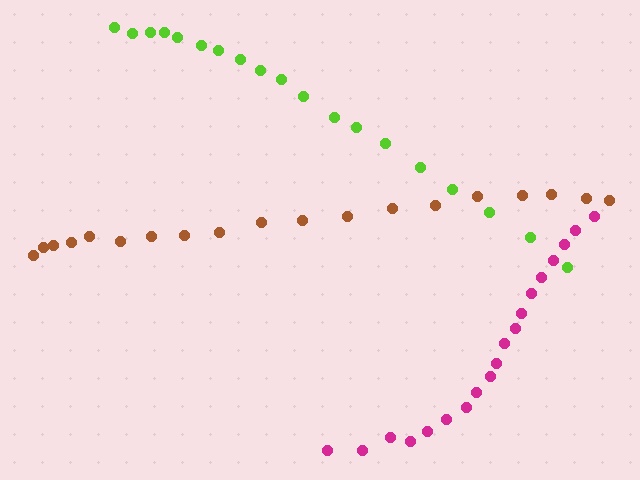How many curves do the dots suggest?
There are 3 distinct paths.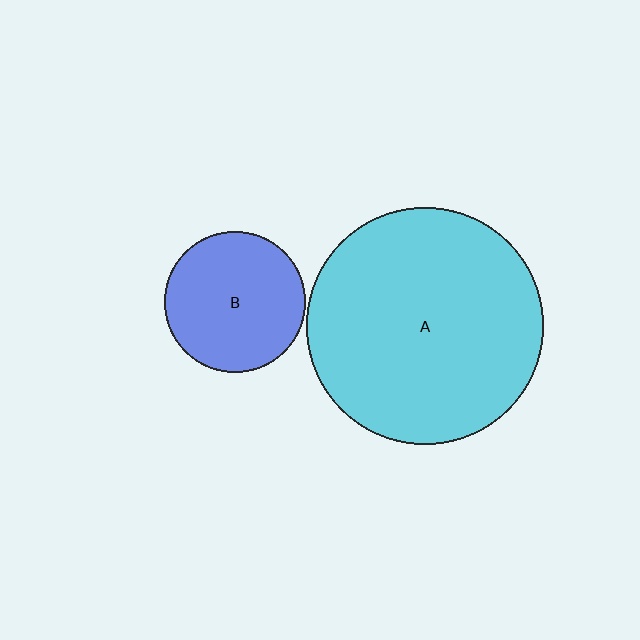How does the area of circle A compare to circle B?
Approximately 2.8 times.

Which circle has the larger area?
Circle A (cyan).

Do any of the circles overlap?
No, none of the circles overlap.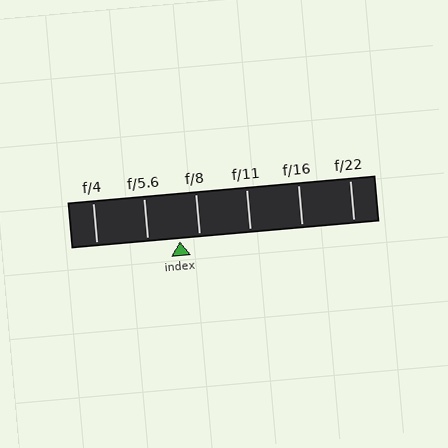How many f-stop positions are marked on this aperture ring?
There are 6 f-stop positions marked.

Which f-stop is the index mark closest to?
The index mark is closest to f/8.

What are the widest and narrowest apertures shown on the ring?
The widest aperture shown is f/4 and the narrowest is f/22.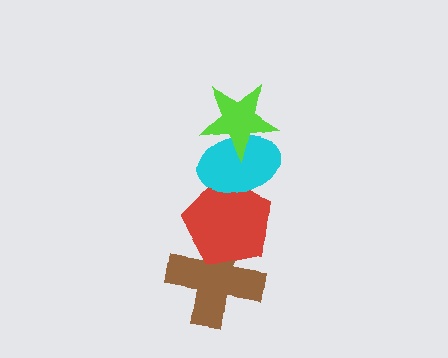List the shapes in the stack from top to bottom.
From top to bottom: the lime star, the cyan ellipse, the red pentagon, the brown cross.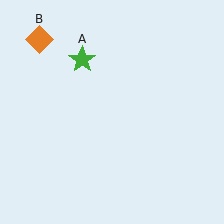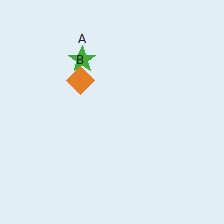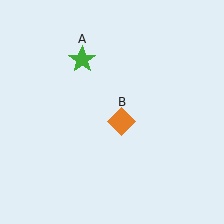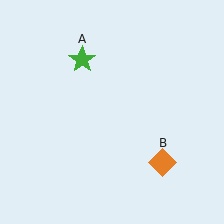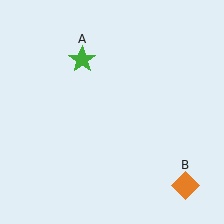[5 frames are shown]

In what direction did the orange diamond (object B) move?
The orange diamond (object B) moved down and to the right.